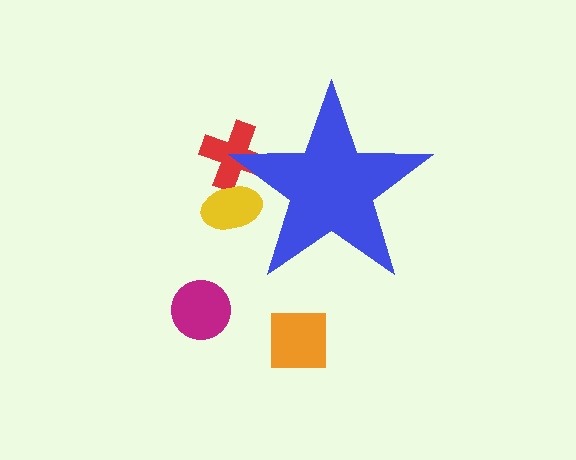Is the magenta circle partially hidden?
No, the magenta circle is fully visible.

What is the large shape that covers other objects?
A blue star.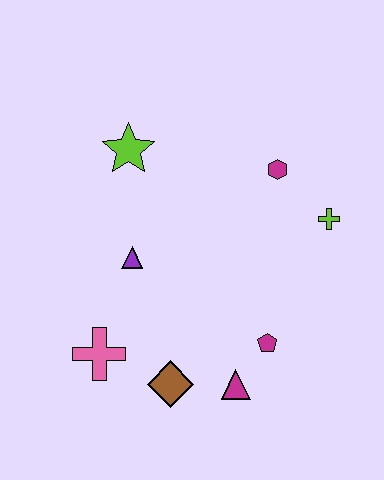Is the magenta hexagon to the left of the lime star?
No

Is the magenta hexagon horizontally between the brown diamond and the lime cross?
Yes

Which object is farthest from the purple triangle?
The lime cross is farthest from the purple triangle.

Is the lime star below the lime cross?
No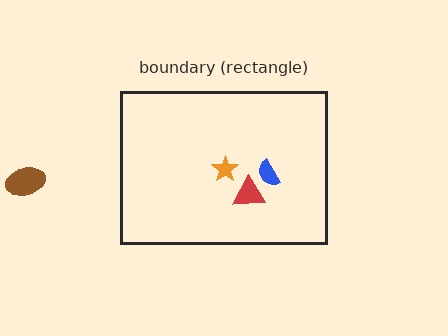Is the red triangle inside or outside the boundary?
Inside.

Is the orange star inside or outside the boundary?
Inside.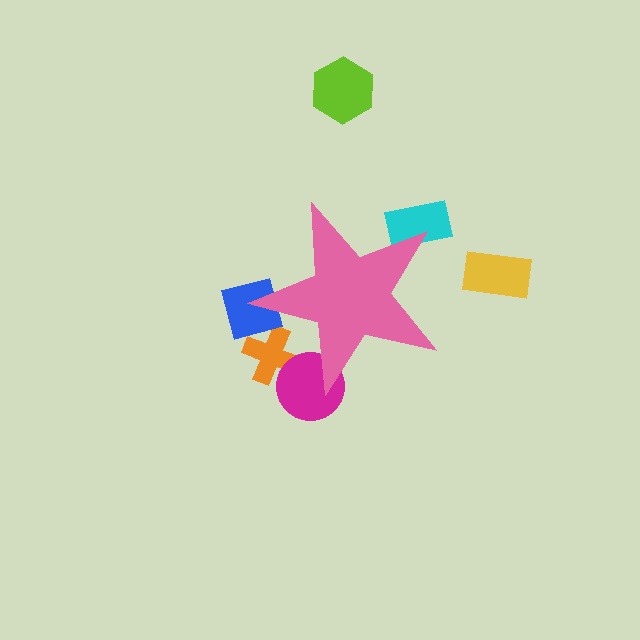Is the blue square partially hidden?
Yes, the blue square is partially hidden behind the pink star.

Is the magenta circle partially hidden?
Yes, the magenta circle is partially hidden behind the pink star.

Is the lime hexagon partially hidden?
No, the lime hexagon is fully visible.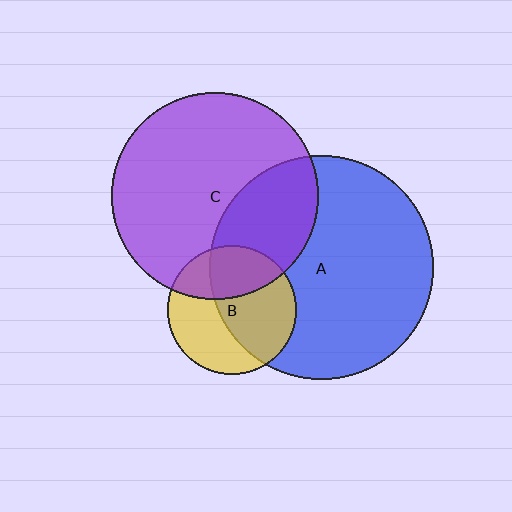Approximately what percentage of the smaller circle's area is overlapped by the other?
Approximately 30%.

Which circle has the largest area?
Circle A (blue).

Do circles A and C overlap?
Yes.